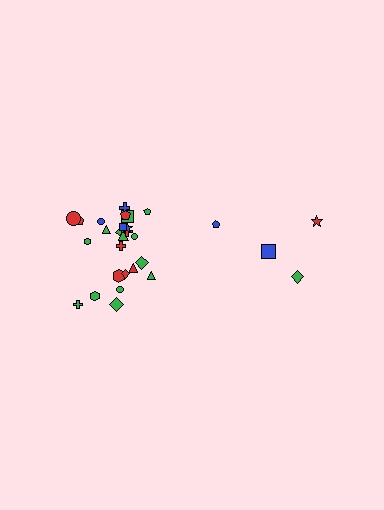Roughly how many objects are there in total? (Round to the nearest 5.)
Roughly 30 objects in total.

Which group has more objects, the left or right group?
The left group.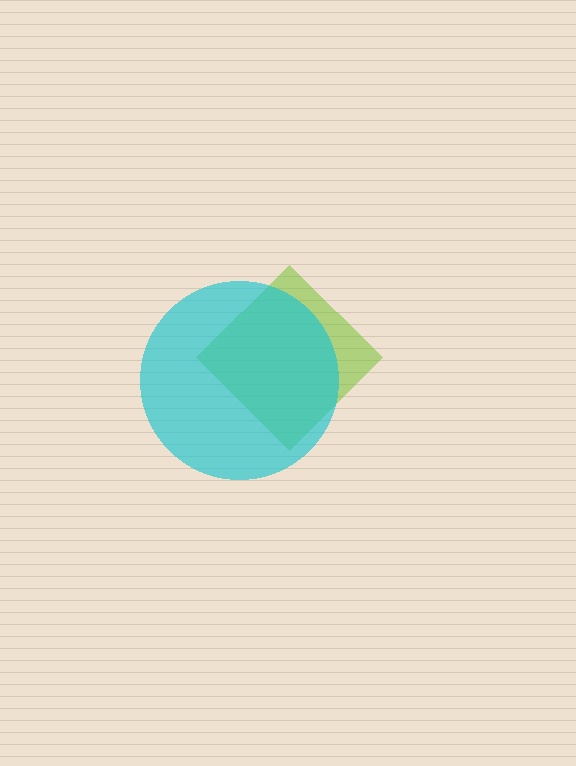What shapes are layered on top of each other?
The layered shapes are: a lime diamond, a cyan circle.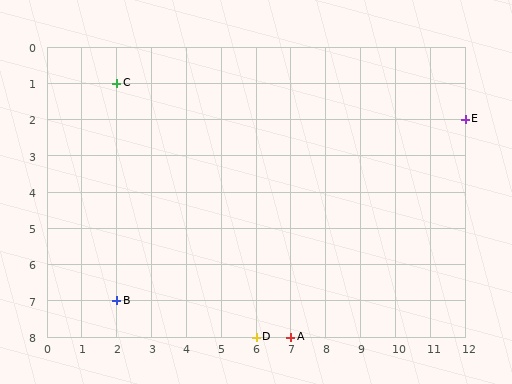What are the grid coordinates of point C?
Point C is at grid coordinates (2, 1).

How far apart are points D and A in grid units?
Points D and A are 1 column apart.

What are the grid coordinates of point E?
Point E is at grid coordinates (12, 2).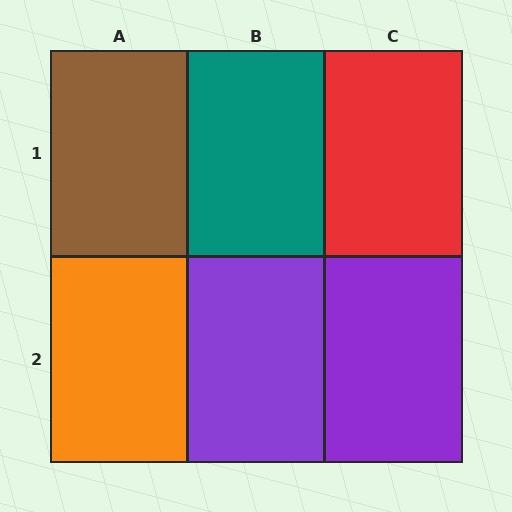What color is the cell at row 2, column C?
Purple.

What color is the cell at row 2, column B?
Purple.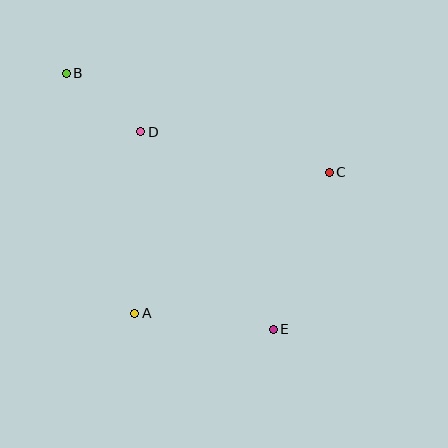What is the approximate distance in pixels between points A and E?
The distance between A and E is approximately 139 pixels.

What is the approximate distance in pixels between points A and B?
The distance between A and B is approximately 250 pixels.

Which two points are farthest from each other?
Points B and E are farthest from each other.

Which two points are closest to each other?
Points B and D are closest to each other.